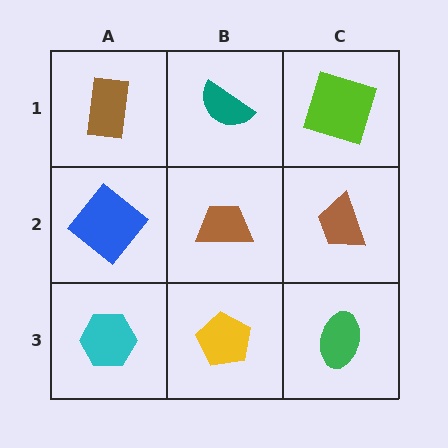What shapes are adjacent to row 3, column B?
A brown trapezoid (row 2, column B), a cyan hexagon (row 3, column A), a green ellipse (row 3, column C).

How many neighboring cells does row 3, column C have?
2.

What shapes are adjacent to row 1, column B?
A brown trapezoid (row 2, column B), a brown rectangle (row 1, column A), a lime square (row 1, column C).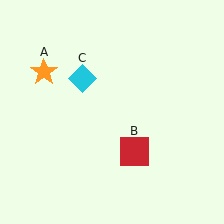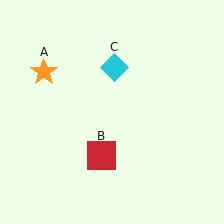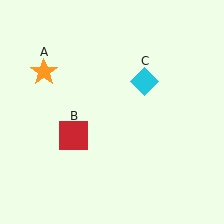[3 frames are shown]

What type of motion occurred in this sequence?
The red square (object B), cyan diamond (object C) rotated clockwise around the center of the scene.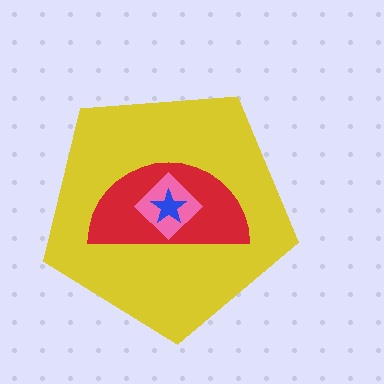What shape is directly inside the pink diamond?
The blue star.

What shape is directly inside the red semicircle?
The pink diamond.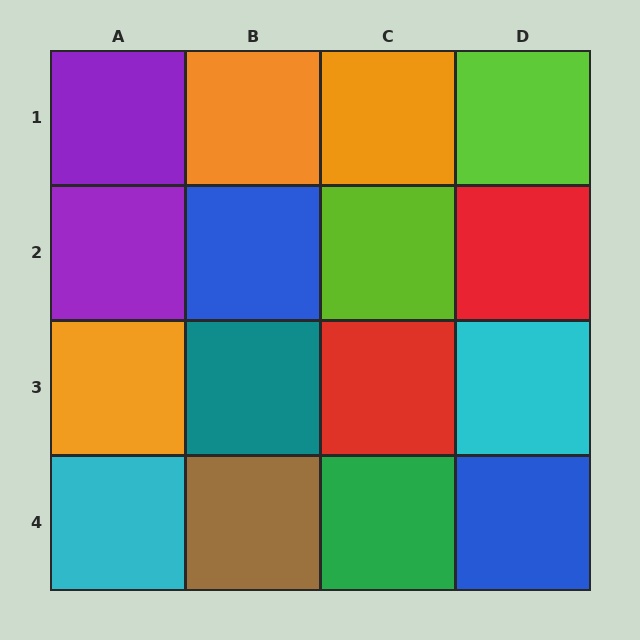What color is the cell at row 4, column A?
Cyan.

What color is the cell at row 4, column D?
Blue.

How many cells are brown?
1 cell is brown.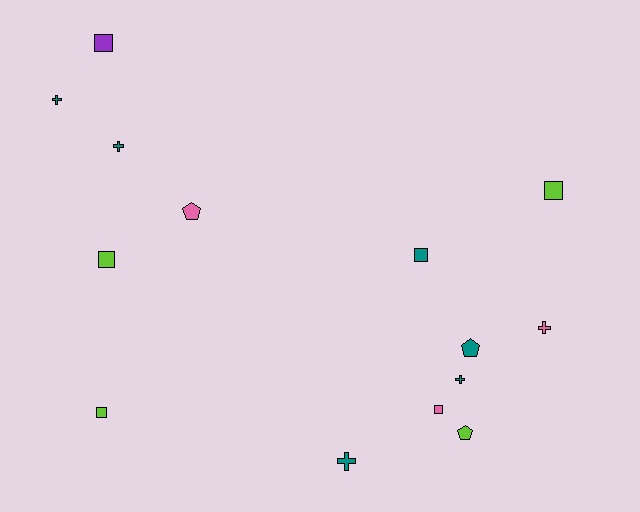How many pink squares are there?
There is 1 pink square.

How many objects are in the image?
There are 14 objects.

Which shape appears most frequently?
Square, with 6 objects.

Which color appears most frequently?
Teal, with 6 objects.